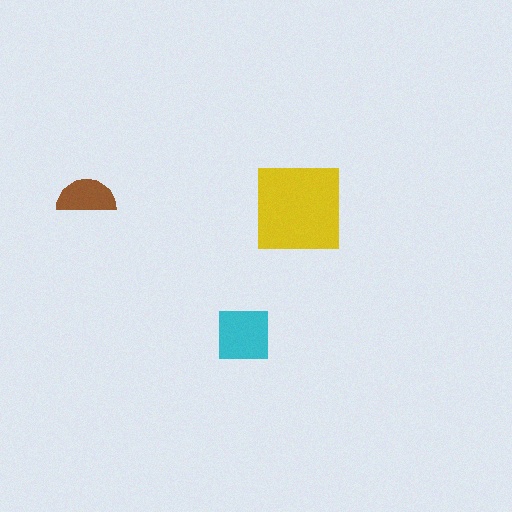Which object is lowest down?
The cyan square is bottommost.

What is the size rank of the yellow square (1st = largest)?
1st.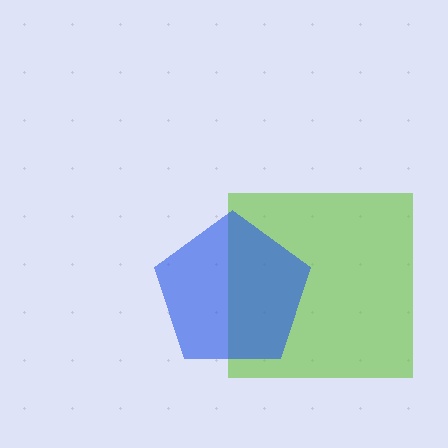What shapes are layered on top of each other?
The layered shapes are: a lime square, a blue pentagon.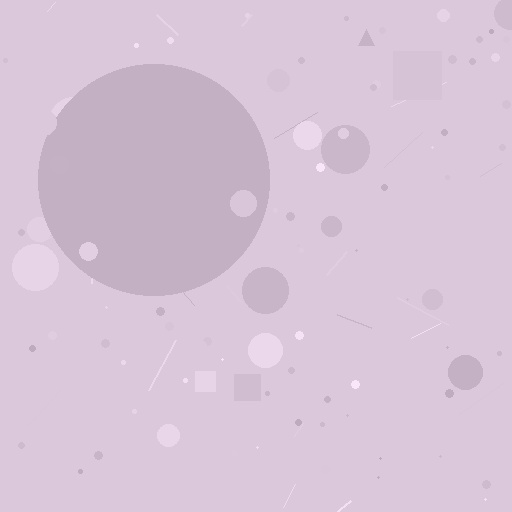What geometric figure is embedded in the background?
A circle is embedded in the background.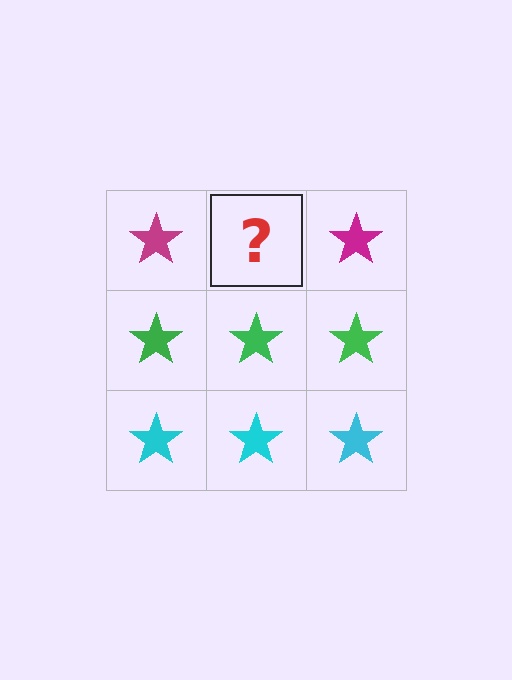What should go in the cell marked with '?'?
The missing cell should contain a magenta star.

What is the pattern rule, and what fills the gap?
The rule is that each row has a consistent color. The gap should be filled with a magenta star.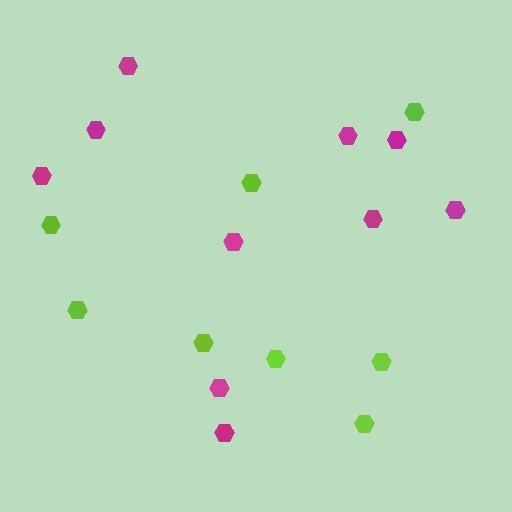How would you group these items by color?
There are 2 groups: one group of magenta hexagons (10) and one group of lime hexagons (8).